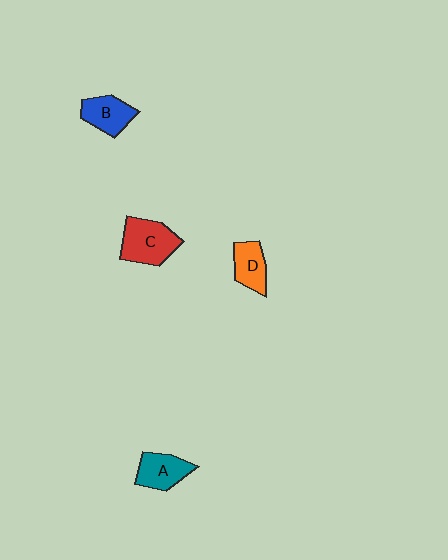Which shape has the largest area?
Shape C (red).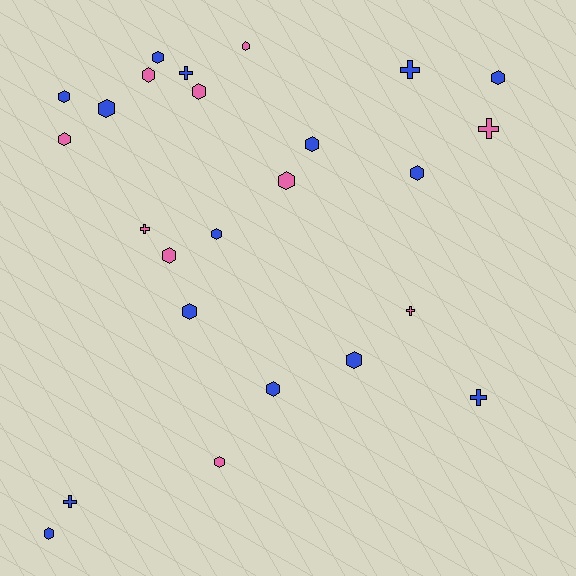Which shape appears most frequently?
Hexagon, with 18 objects.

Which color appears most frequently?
Blue, with 15 objects.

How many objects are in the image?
There are 25 objects.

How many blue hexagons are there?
There are 11 blue hexagons.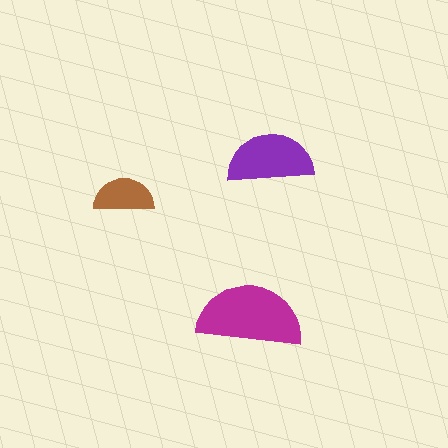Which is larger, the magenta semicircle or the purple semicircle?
The magenta one.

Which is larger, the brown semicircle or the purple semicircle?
The purple one.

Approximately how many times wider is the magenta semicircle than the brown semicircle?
About 1.5 times wider.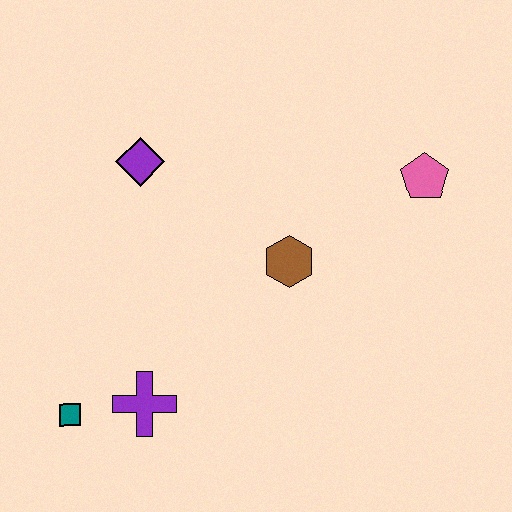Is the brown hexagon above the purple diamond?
No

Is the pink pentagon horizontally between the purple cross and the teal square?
No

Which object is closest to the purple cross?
The teal square is closest to the purple cross.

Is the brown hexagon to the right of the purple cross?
Yes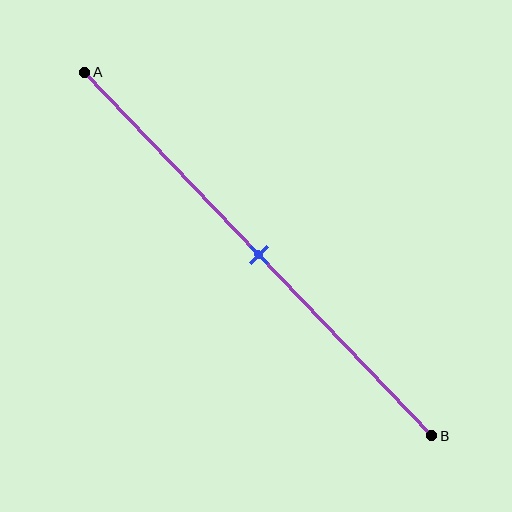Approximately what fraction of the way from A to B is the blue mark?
The blue mark is approximately 50% of the way from A to B.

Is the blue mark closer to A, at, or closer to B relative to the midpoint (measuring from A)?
The blue mark is approximately at the midpoint of segment AB.